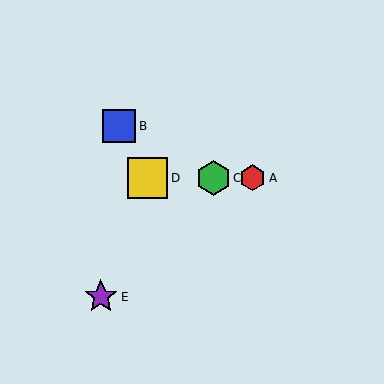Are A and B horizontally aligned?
No, A is at y≈178 and B is at y≈126.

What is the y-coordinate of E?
Object E is at y≈297.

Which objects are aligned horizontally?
Objects A, C, D are aligned horizontally.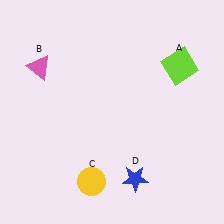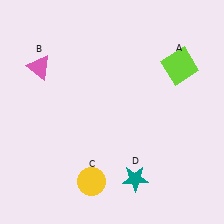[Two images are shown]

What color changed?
The star (D) changed from blue in Image 1 to teal in Image 2.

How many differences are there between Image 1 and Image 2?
There is 1 difference between the two images.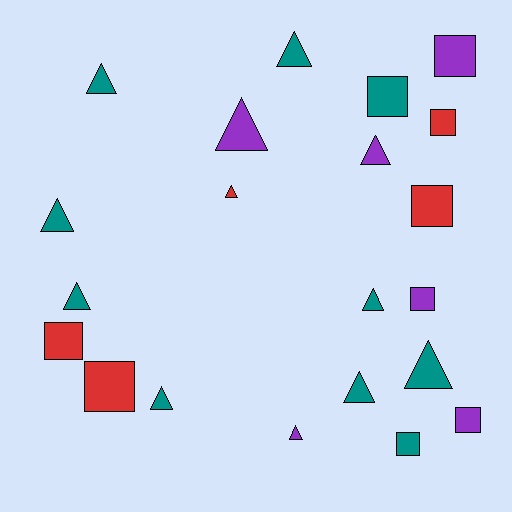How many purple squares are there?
There are 3 purple squares.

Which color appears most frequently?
Teal, with 10 objects.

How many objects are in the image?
There are 21 objects.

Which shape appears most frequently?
Triangle, with 12 objects.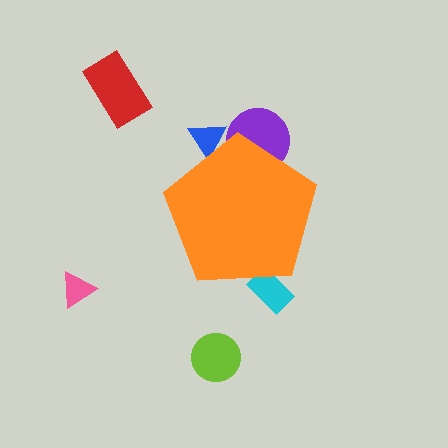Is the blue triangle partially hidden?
Yes, the blue triangle is partially hidden behind the orange pentagon.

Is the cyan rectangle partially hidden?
Yes, the cyan rectangle is partially hidden behind the orange pentagon.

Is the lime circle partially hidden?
No, the lime circle is fully visible.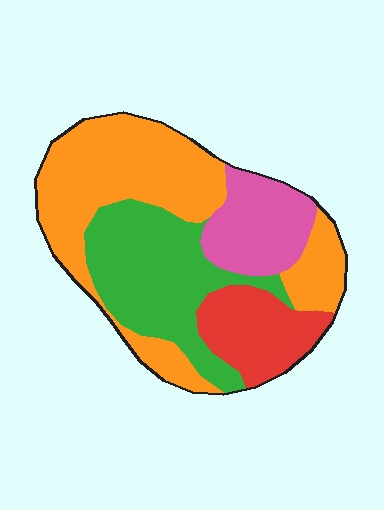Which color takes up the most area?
Orange, at roughly 40%.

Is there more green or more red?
Green.